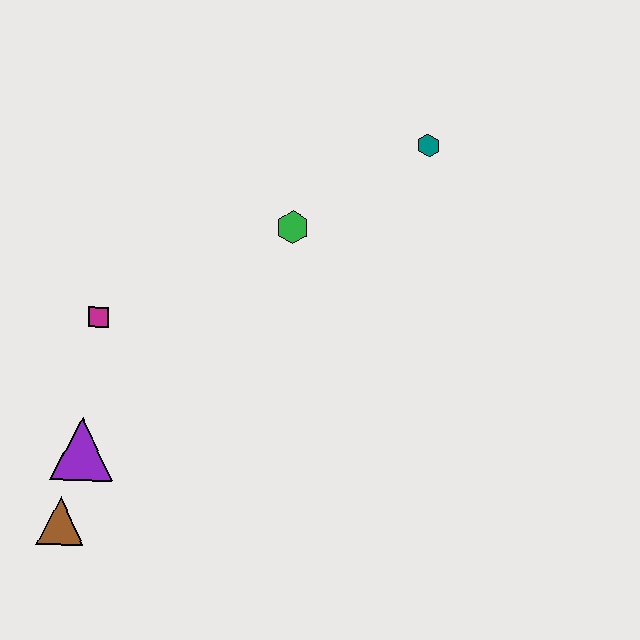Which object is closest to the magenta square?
The purple triangle is closest to the magenta square.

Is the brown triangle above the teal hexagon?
No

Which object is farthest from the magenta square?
The teal hexagon is farthest from the magenta square.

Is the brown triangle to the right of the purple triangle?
No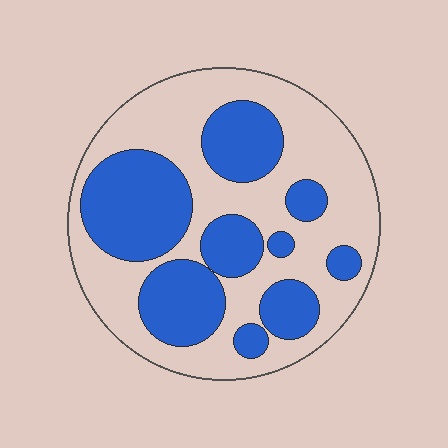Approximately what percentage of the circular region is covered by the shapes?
Approximately 40%.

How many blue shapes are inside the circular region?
9.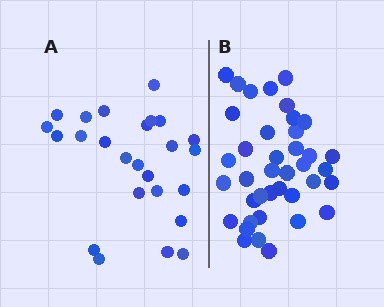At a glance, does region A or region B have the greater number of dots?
Region B (the right region) has more dots.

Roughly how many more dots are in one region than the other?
Region B has approximately 15 more dots than region A.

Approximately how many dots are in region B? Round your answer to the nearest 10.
About 40 dots. (The exact count is 39, which rounds to 40.)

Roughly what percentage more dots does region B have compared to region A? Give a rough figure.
About 55% more.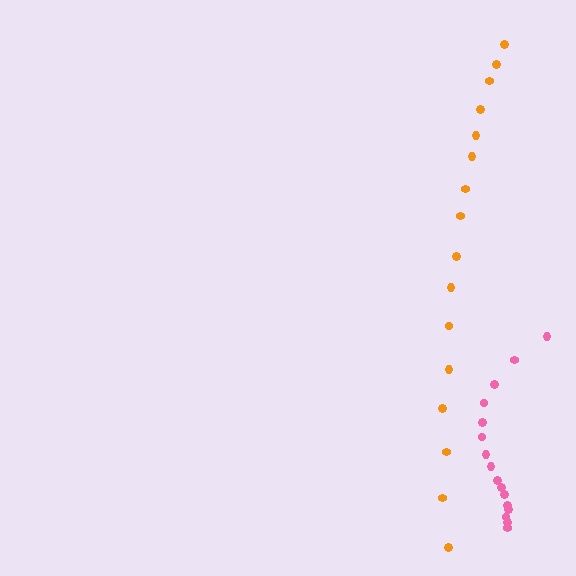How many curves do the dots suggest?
There are 2 distinct paths.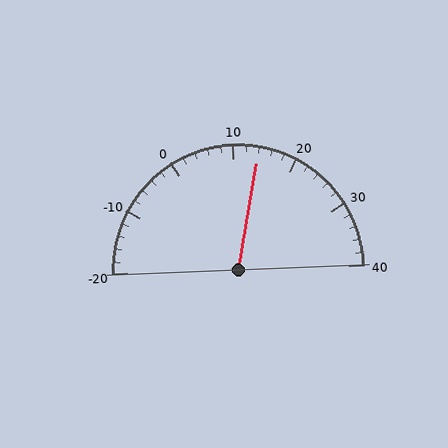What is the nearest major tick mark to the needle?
The nearest major tick mark is 10.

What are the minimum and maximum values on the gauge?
The gauge ranges from -20 to 40.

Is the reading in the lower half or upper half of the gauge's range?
The reading is in the upper half of the range (-20 to 40).